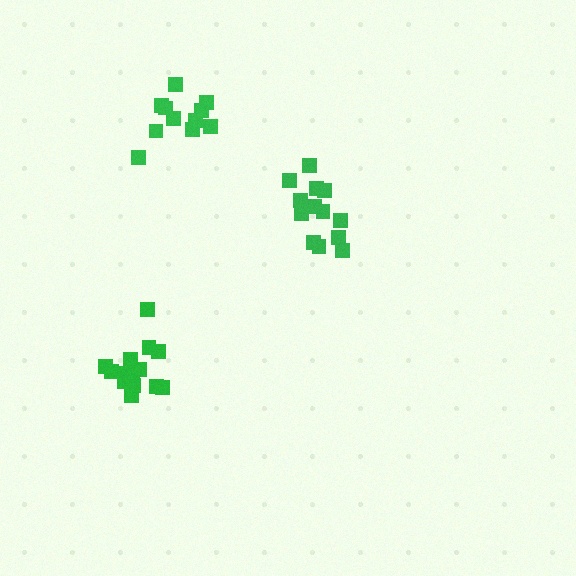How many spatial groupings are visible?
There are 3 spatial groupings.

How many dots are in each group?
Group 1: 13 dots, Group 2: 14 dots, Group 3: 11 dots (38 total).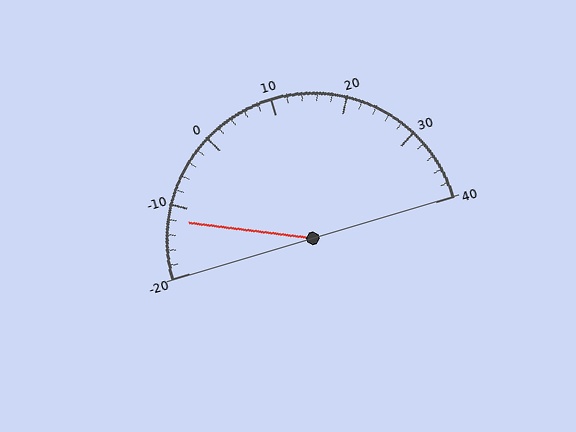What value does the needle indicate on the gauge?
The needle indicates approximately -12.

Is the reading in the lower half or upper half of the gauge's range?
The reading is in the lower half of the range (-20 to 40).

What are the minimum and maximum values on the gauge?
The gauge ranges from -20 to 40.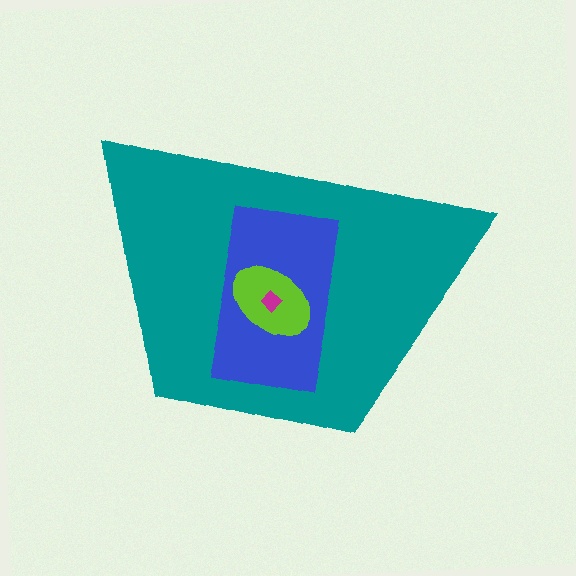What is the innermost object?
The magenta diamond.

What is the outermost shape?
The teal trapezoid.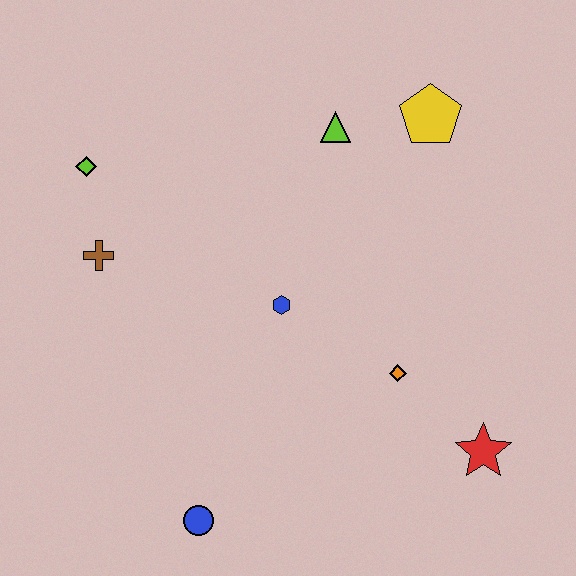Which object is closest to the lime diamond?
The brown cross is closest to the lime diamond.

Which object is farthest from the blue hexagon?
The red star is farthest from the blue hexagon.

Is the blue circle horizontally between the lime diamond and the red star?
Yes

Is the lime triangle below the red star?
No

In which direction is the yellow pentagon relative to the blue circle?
The yellow pentagon is above the blue circle.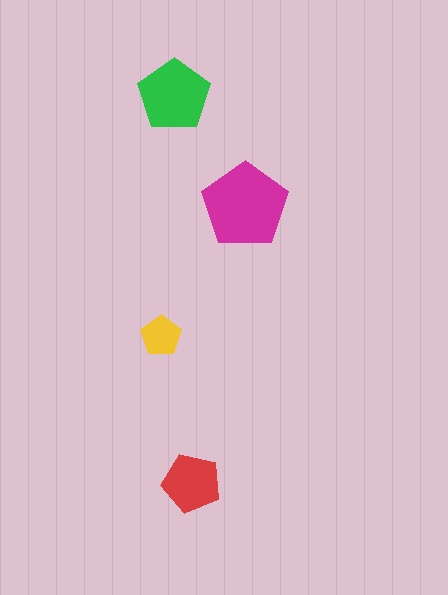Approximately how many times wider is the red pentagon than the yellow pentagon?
About 1.5 times wider.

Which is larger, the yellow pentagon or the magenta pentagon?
The magenta one.